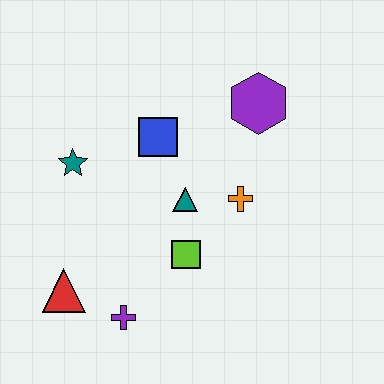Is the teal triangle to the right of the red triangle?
Yes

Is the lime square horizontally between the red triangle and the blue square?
No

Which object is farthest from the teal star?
The purple hexagon is farthest from the teal star.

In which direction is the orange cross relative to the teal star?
The orange cross is to the right of the teal star.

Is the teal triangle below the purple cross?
No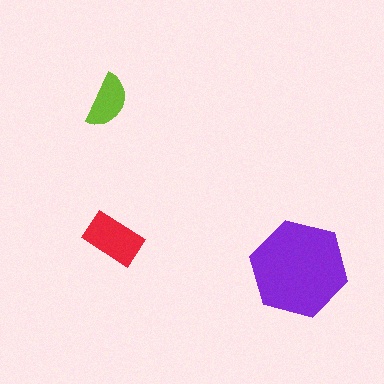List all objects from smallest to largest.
The lime semicircle, the red rectangle, the purple hexagon.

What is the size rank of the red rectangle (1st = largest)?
2nd.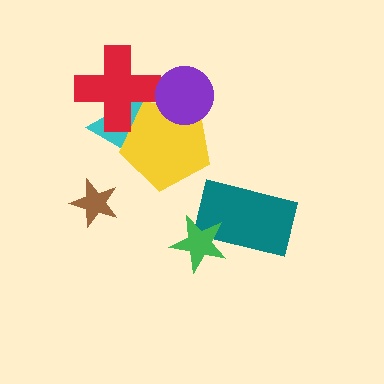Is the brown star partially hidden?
No, no other shape covers it.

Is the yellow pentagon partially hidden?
Yes, it is partially covered by another shape.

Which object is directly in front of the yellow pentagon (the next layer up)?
The red cross is directly in front of the yellow pentagon.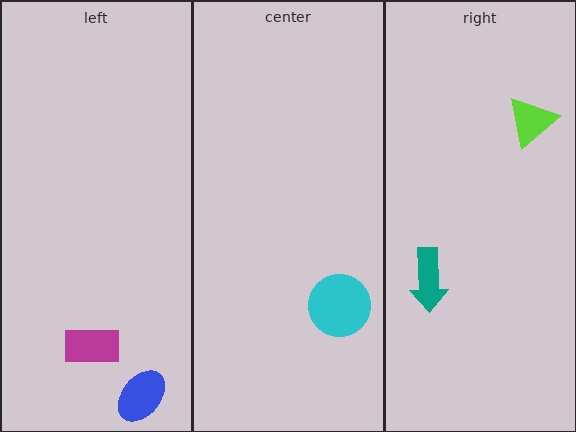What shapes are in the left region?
The blue ellipse, the magenta rectangle.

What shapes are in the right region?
The teal arrow, the lime triangle.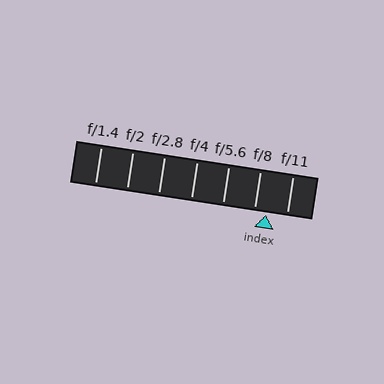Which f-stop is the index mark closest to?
The index mark is closest to f/8.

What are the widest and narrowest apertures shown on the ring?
The widest aperture shown is f/1.4 and the narrowest is f/11.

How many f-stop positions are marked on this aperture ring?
There are 7 f-stop positions marked.